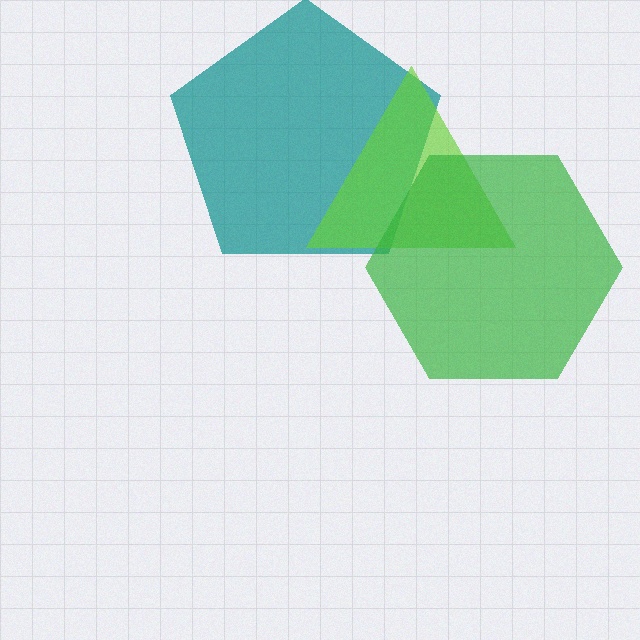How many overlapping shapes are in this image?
There are 3 overlapping shapes in the image.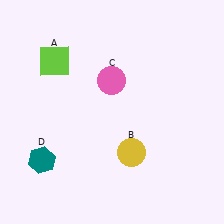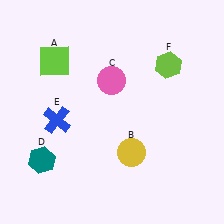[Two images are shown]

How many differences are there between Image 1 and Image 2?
There are 2 differences between the two images.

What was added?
A blue cross (E), a lime hexagon (F) were added in Image 2.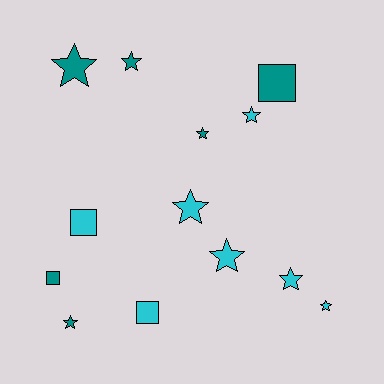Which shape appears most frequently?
Star, with 9 objects.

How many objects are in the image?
There are 13 objects.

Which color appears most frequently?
Cyan, with 7 objects.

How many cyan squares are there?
There are 2 cyan squares.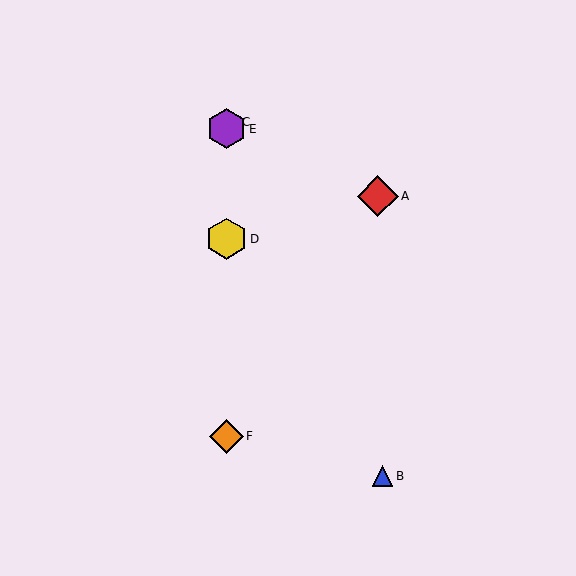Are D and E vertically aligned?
Yes, both are at x≈226.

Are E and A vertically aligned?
No, E is at x≈226 and A is at x≈378.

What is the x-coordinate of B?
Object B is at x≈383.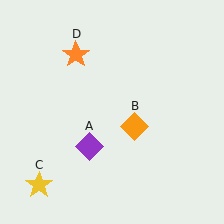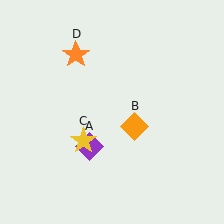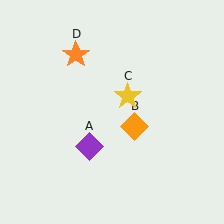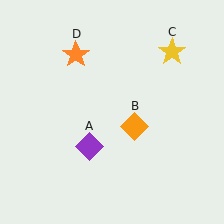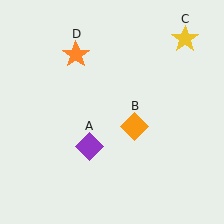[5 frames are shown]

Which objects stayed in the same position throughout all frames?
Purple diamond (object A) and orange diamond (object B) and orange star (object D) remained stationary.